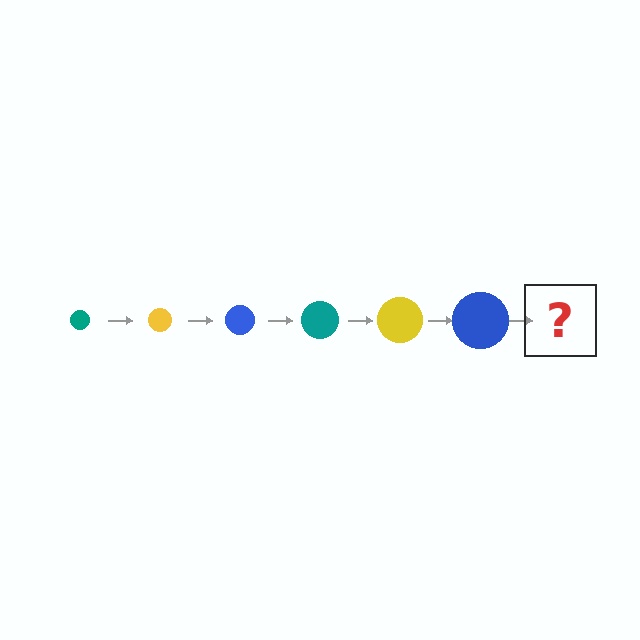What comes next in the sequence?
The next element should be a teal circle, larger than the previous one.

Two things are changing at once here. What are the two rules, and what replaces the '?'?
The two rules are that the circle grows larger each step and the color cycles through teal, yellow, and blue. The '?' should be a teal circle, larger than the previous one.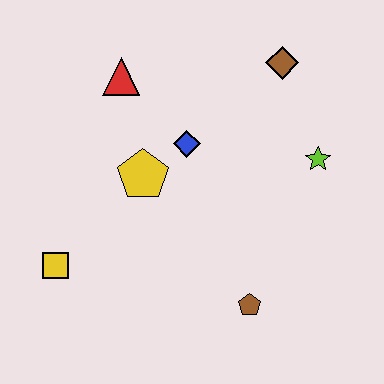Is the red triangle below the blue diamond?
No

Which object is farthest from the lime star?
The yellow square is farthest from the lime star.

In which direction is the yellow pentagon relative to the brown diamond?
The yellow pentagon is to the left of the brown diamond.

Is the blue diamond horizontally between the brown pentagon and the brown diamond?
No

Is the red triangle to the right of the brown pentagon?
No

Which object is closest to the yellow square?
The yellow pentagon is closest to the yellow square.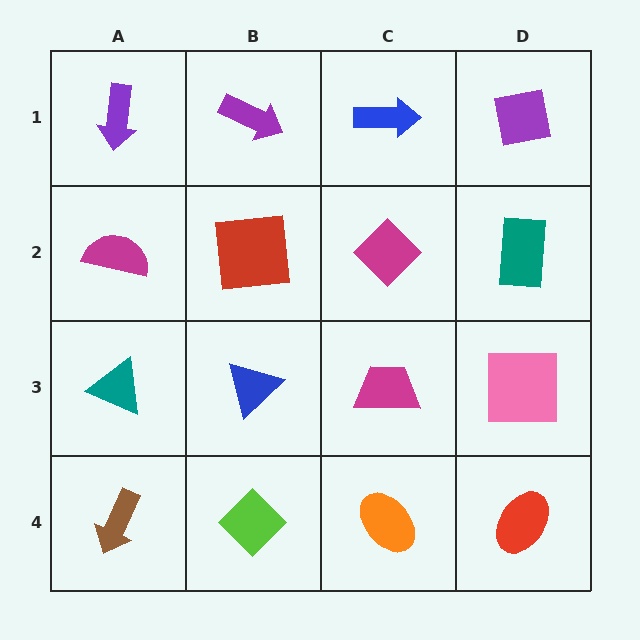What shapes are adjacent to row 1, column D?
A teal rectangle (row 2, column D), a blue arrow (row 1, column C).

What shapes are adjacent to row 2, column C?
A blue arrow (row 1, column C), a magenta trapezoid (row 3, column C), a red square (row 2, column B), a teal rectangle (row 2, column D).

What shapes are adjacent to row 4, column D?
A pink square (row 3, column D), an orange ellipse (row 4, column C).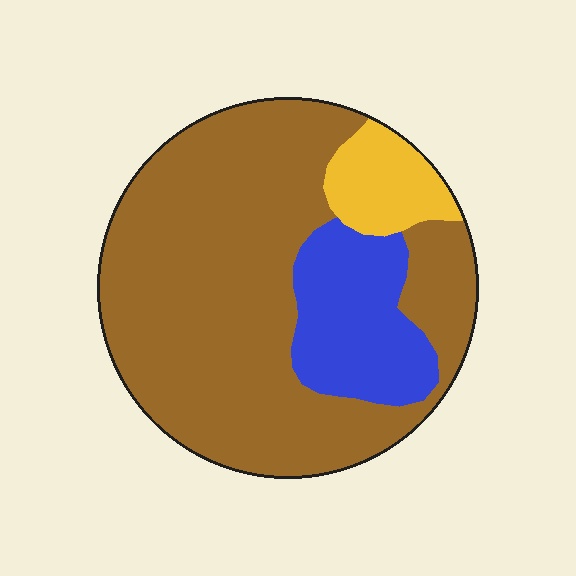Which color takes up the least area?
Yellow, at roughly 10%.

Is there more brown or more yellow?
Brown.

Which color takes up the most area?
Brown, at roughly 75%.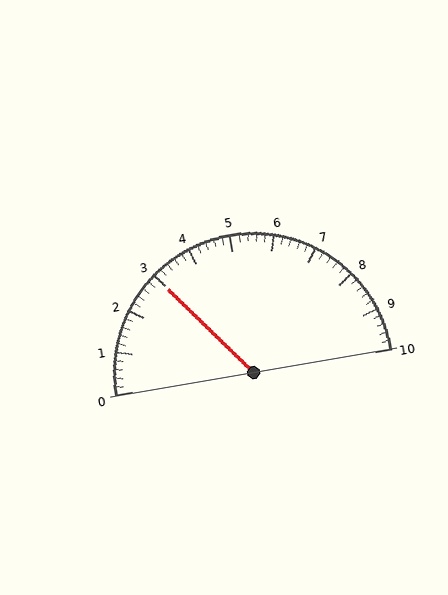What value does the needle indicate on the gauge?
The needle indicates approximately 3.0.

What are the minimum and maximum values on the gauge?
The gauge ranges from 0 to 10.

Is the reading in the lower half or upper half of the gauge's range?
The reading is in the lower half of the range (0 to 10).